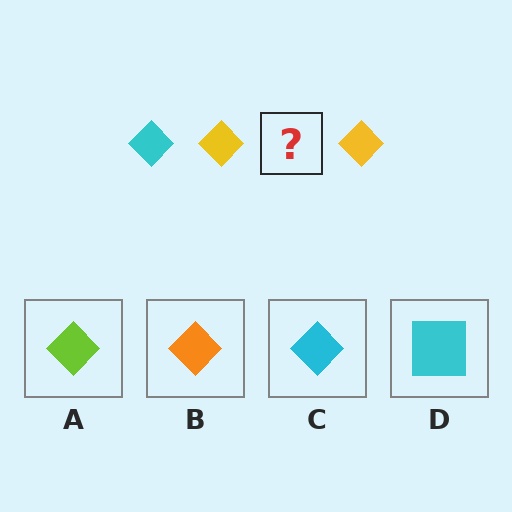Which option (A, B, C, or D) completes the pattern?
C.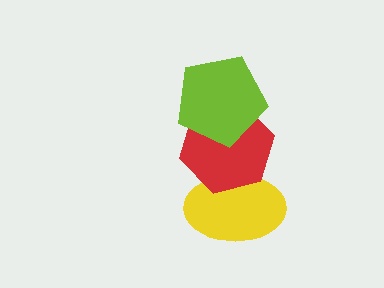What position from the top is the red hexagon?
The red hexagon is 2nd from the top.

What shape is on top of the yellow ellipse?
The red hexagon is on top of the yellow ellipse.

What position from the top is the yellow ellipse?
The yellow ellipse is 3rd from the top.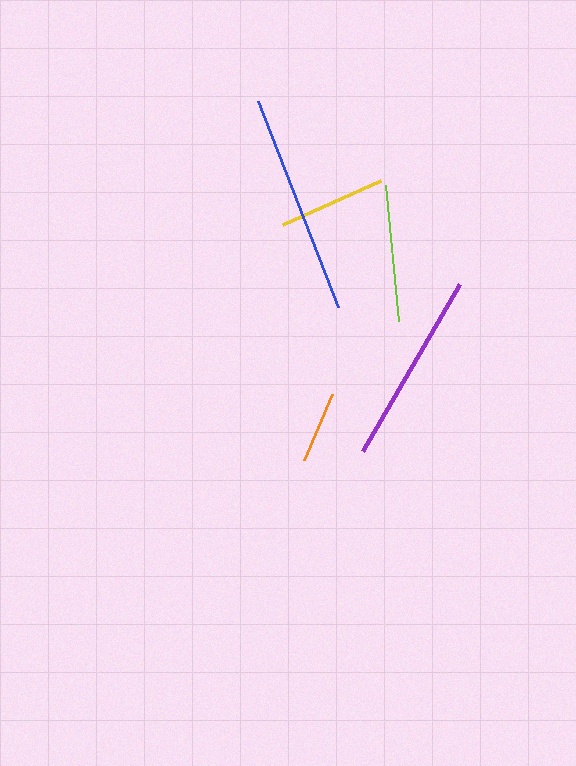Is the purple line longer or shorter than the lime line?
The purple line is longer than the lime line.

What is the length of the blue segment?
The blue segment is approximately 222 pixels long.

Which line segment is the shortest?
The orange line is the shortest at approximately 72 pixels.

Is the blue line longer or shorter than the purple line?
The blue line is longer than the purple line.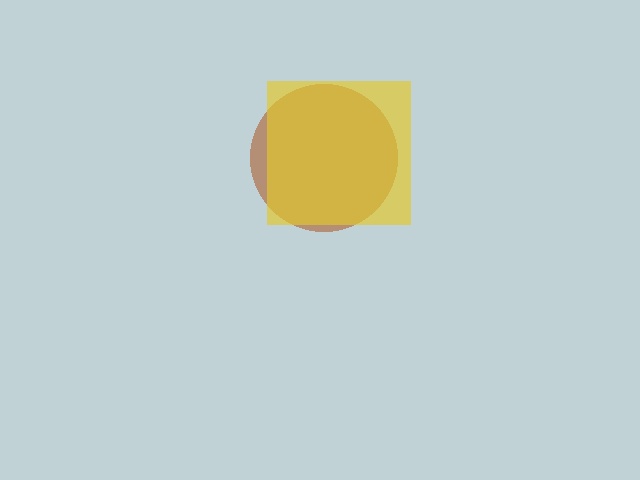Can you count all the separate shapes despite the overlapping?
Yes, there are 2 separate shapes.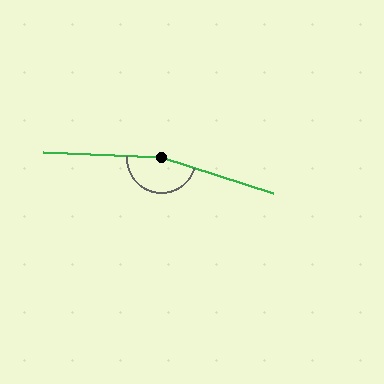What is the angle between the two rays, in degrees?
Approximately 165 degrees.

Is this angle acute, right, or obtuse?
It is obtuse.